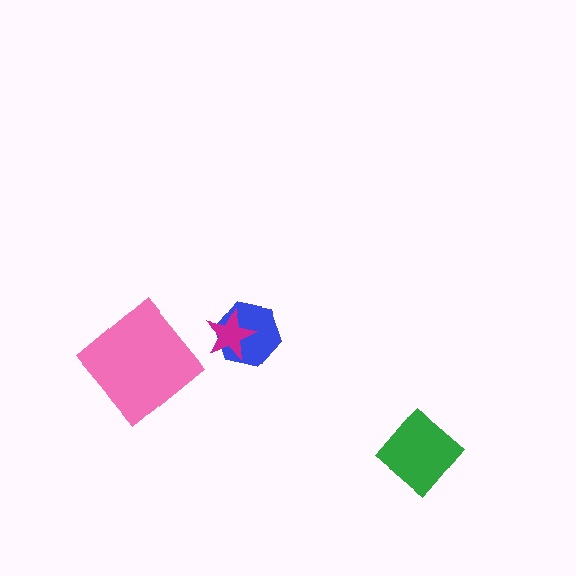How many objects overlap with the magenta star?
1 object overlaps with the magenta star.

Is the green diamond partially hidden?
No, no other shape covers it.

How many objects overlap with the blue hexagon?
1 object overlaps with the blue hexagon.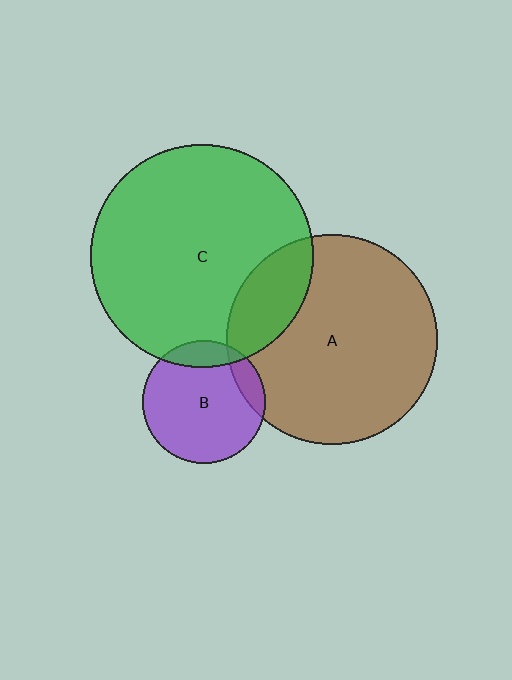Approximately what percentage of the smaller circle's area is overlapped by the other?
Approximately 20%.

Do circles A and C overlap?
Yes.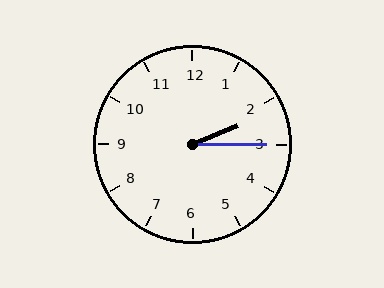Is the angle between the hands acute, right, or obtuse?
It is acute.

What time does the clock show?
2:15.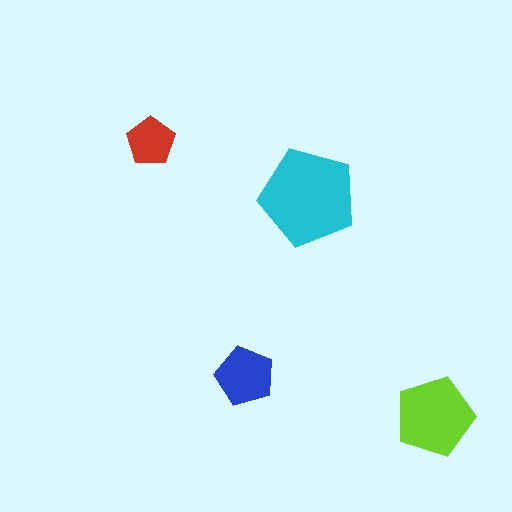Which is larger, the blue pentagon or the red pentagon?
The blue one.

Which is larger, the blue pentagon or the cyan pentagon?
The cyan one.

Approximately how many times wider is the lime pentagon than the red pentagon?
About 1.5 times wider.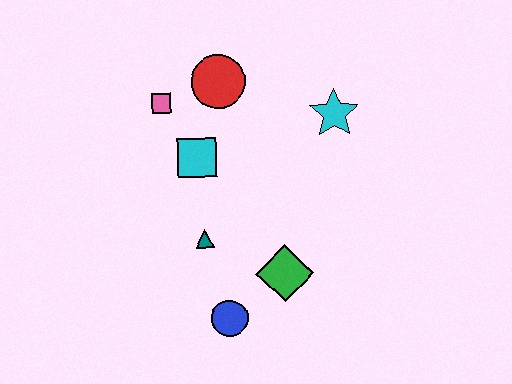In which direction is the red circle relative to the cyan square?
The red circle is above the cyan square.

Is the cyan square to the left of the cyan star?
Yes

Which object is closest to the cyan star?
The red circle is closest to the cyan star.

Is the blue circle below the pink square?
Yes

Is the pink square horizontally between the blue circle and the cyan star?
No